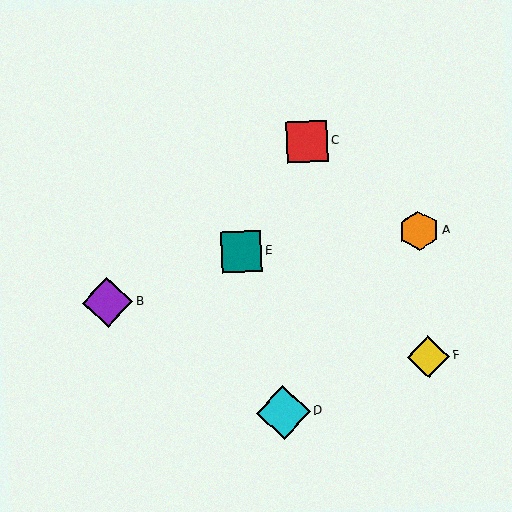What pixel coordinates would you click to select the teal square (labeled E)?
Click at (241, 252) to select the teal square E.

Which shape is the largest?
The cyan diamond (labeled D) is the largest.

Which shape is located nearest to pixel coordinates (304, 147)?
The red square (labeled C) at (307, 142) is nearest to that location.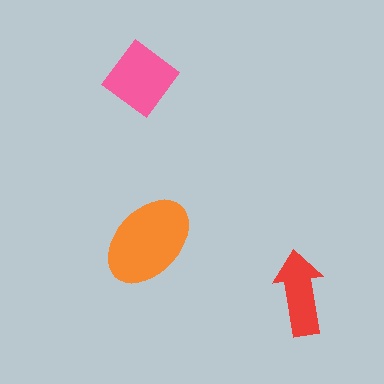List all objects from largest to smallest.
The orange ellipse, the pink diamond, the red arrow.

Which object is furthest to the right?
The red arrow is rightmost.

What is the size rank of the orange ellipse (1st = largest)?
1st.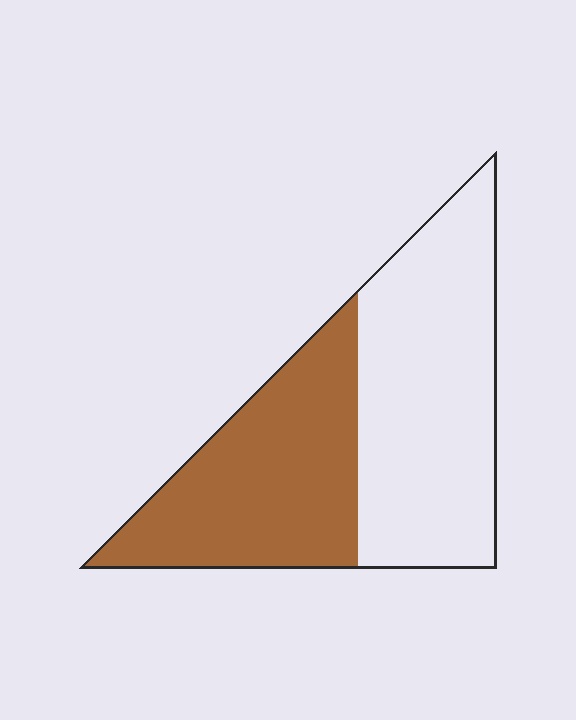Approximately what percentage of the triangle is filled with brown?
Approximately 45%.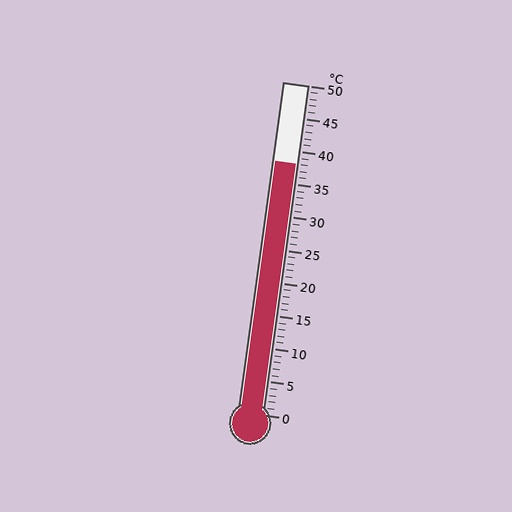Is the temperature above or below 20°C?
The temperature is above 20°C.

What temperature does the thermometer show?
The thermometer shows approximately 38°C.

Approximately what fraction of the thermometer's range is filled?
The thermometer is filled to approximately 75% of its range.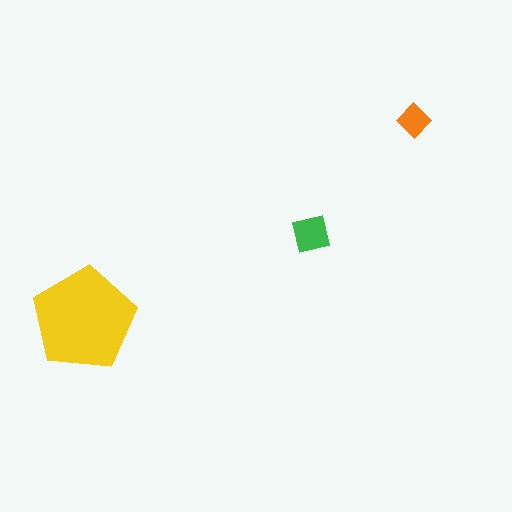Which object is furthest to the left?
The yellow pentagon is leftmost.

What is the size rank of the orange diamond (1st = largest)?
3rd.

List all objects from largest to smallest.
The yellow pentagon, the green square, the orange diamond.